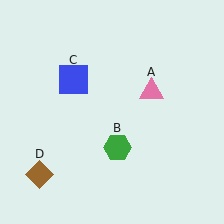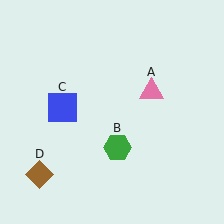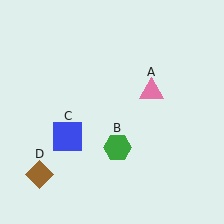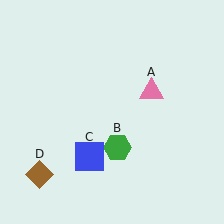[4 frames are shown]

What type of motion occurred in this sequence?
The blue square (object C) rotated counterclockwise around the center of the scene.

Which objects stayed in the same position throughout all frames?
Pink triangle (object A) and green hexagon (object B) and brown diamond (object D) remained stationary.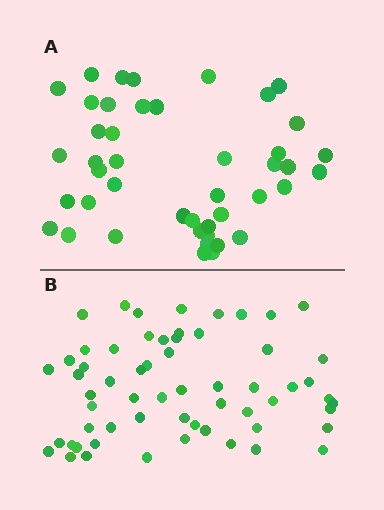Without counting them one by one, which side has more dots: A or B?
Region B (the bottom region) has more dots.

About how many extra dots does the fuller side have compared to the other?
Region B has approximately 15 more dots than region A.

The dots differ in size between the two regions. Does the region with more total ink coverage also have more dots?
No. Region A has more total ink coverage because its dots are larger, but region B actually contains more individual dots. Total area can be misleading — the number of items is what matters here.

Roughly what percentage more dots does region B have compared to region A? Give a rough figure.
About 35% more.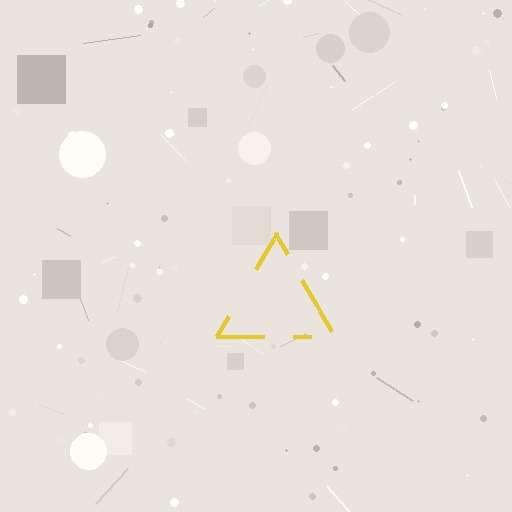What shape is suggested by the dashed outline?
The dashed outline suggests a triangle.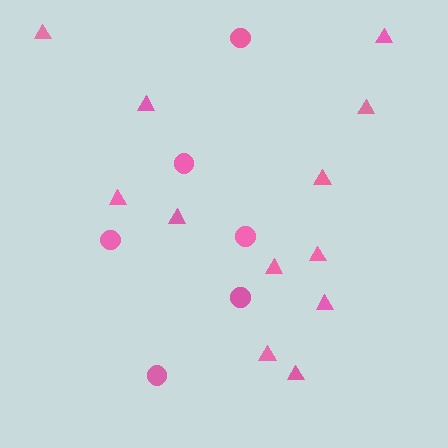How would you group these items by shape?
There are 2 groups: one group of triangles (12) and one group of circles (6).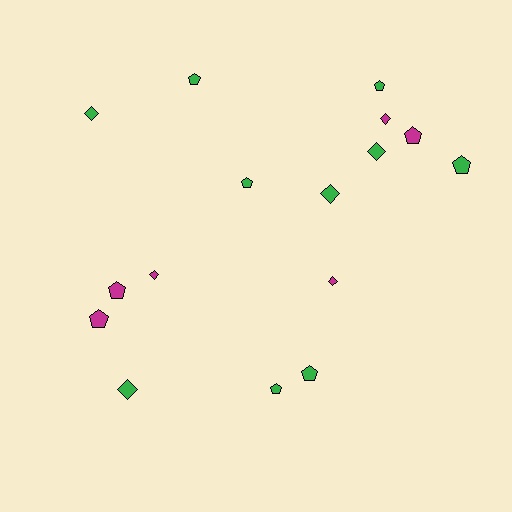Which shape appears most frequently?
Pentagon, with 9 objects.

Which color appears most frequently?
Green, with 10 objects.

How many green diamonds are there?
There are 4 green diamonds.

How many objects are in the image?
There are 16 objects.